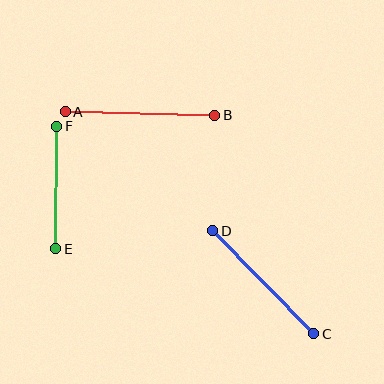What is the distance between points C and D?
The distance is approximately 144 pixels.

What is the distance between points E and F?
The distance is approximately 123 pixels.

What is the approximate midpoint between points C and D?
The midpoint is at approximately (263, 282) pixels.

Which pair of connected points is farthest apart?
Points A and B are farthest apart.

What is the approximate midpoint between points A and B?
The midpoint is at approximately (140, 113) pixels.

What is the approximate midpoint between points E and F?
The midpoint is at approximately (56, 188) pixels.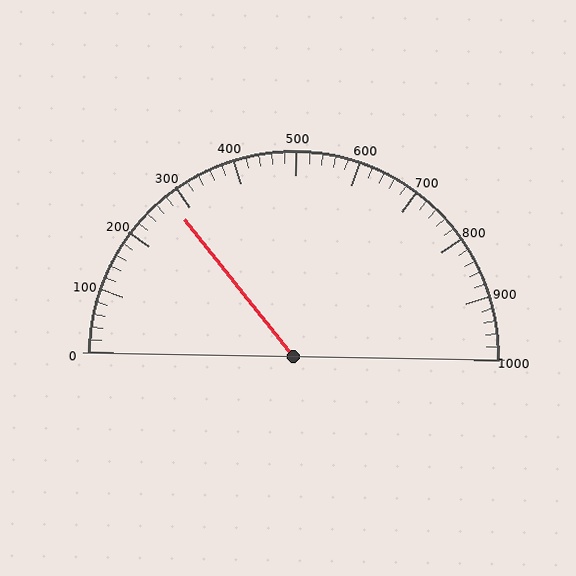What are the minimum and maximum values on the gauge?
The gauge ranges from 0 to 1000.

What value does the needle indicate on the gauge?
The needle indicates approximately 280.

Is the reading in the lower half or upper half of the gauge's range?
The reading is in the lower half of the range (0 to 1000).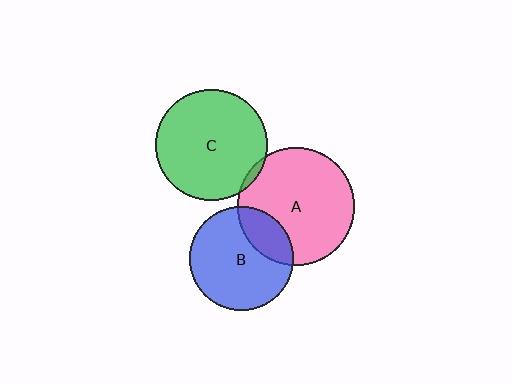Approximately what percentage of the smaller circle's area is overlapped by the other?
Approximately 25%.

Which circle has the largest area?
Circle A (pink).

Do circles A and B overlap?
Yes.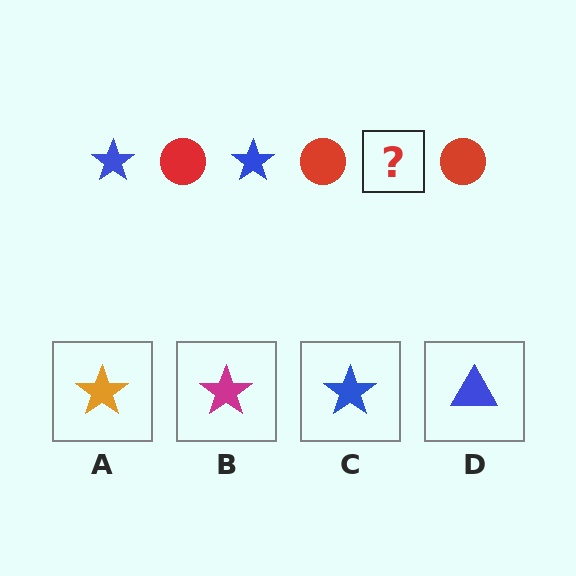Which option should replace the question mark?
Option C.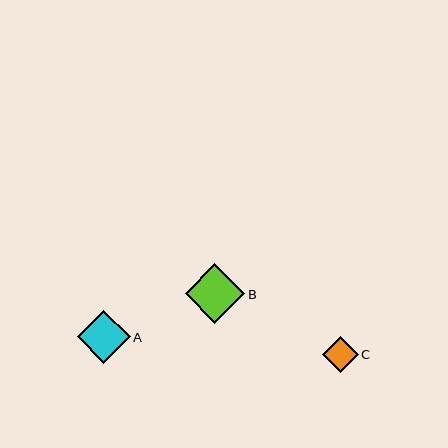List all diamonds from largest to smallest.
From largest to smallest: B, A, C.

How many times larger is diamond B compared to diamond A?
Diamond B is approximately 1.1 times the size of diamond A.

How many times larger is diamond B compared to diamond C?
Diamond B is approximately 1.7 times the size of diamond C.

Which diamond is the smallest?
Diamond C is the smallest with a size of approximately 36 pixels.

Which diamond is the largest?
Diamond B is the largest with a size of approximately 59 pixels.